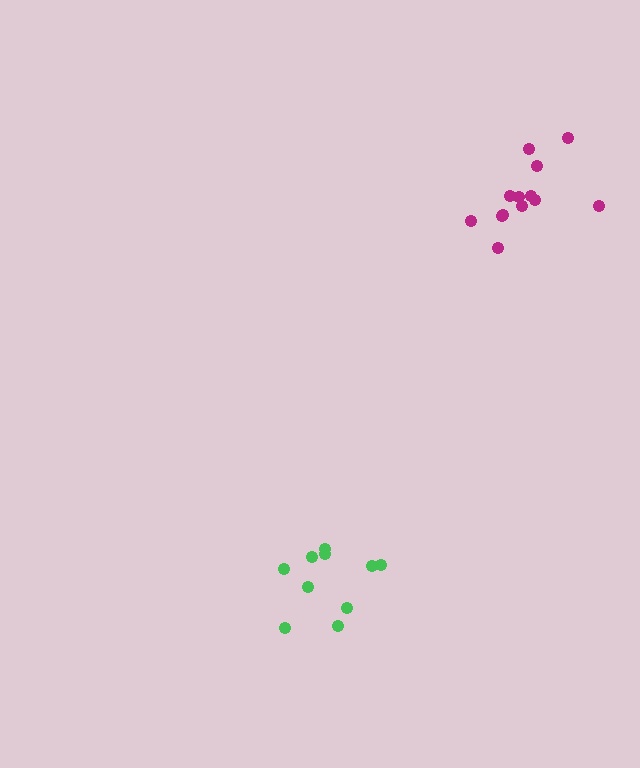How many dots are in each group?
Group 1: 10 dots, Group 2: 13 dots (23 total).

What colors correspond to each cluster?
The clusters are colored: green, magenta.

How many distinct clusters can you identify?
There are 2 distinct clusters.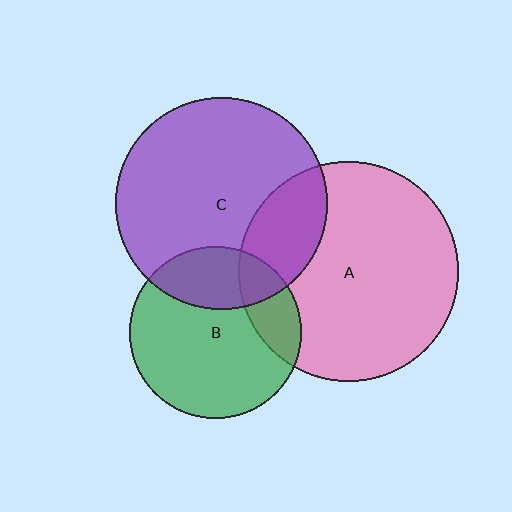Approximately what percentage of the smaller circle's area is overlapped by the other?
Approximately 20%.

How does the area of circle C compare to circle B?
Approximately 1.5 times.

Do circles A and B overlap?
Yes.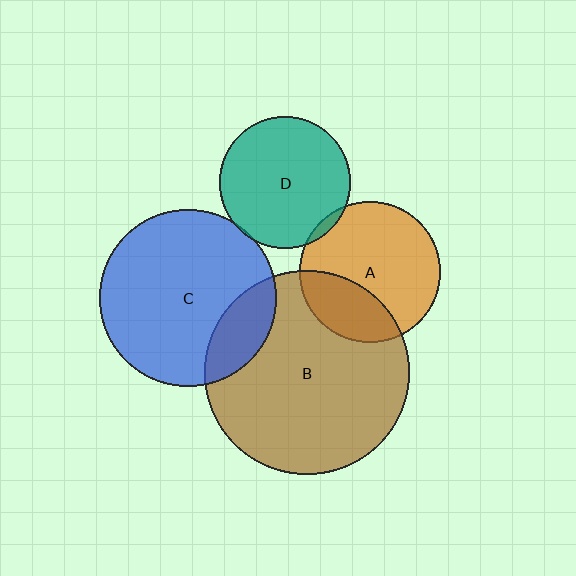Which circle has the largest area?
Circle B (brown).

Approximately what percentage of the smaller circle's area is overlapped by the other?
Approximately 5%.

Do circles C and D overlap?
Yes.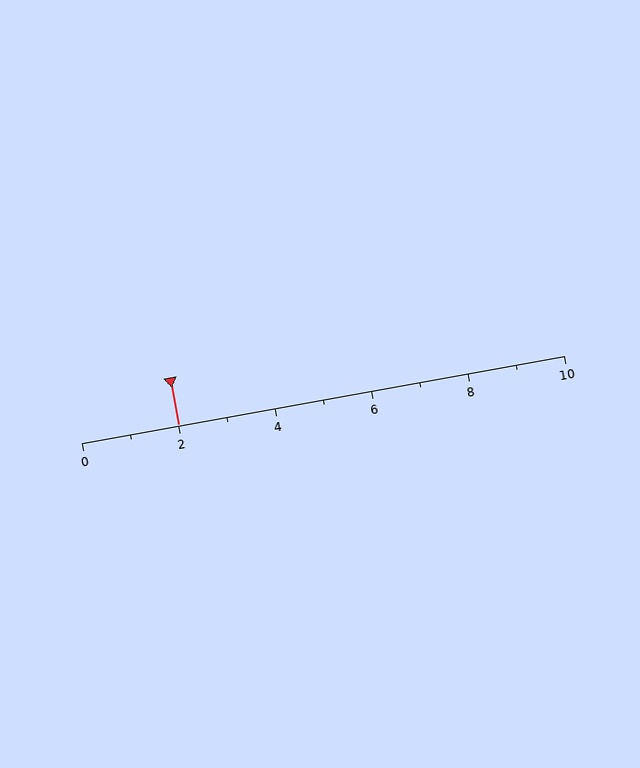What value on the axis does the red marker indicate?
The marker indicates approximately 2.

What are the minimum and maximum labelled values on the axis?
The axis runs from 0 to 10.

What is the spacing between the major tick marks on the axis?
The major ticks are spaced 2 apart.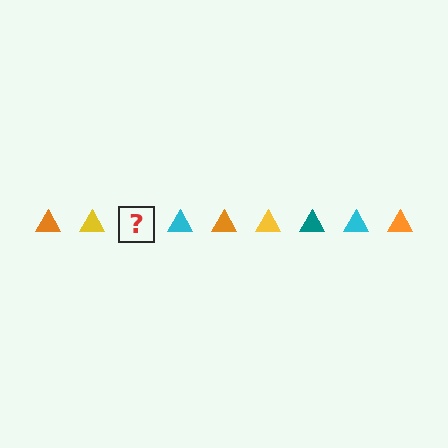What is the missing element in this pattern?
The missing element is a teal triangle.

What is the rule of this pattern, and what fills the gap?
The rule is that the pattern cycles through orange, yellow, teal, cyan triangles. The gap should be filled with a teal triangle.